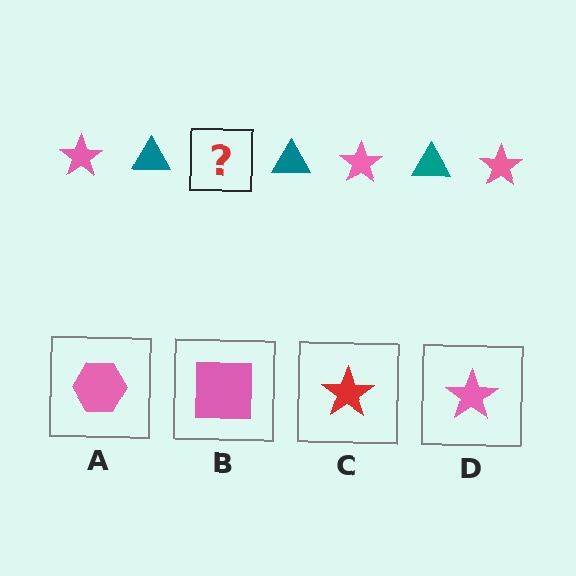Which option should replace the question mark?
Option D.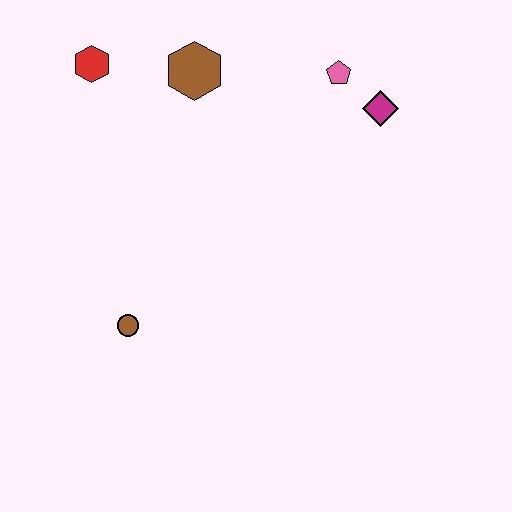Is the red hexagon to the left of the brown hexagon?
Yes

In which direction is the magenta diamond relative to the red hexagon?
The magenta diamond is to the right of the red hexagon.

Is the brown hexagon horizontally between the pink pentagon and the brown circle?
Yes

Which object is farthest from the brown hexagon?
The brown circle is farthest from the brown hexagon.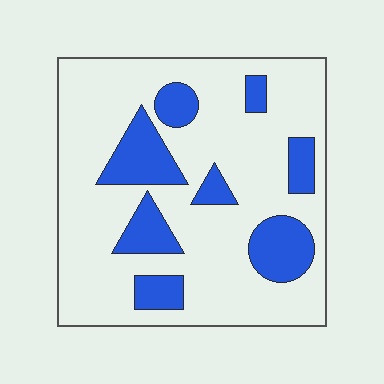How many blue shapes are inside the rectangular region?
8.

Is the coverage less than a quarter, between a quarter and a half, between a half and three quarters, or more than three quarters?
Less than a quarter.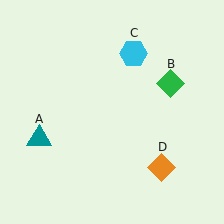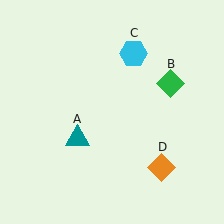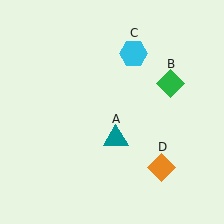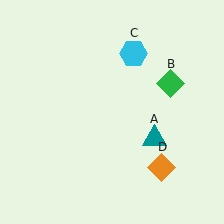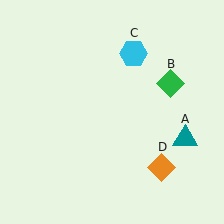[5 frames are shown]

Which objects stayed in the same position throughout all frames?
Green diamond (object B) and cyan hexagon (object C) and orange diamond (object D) remained stationary.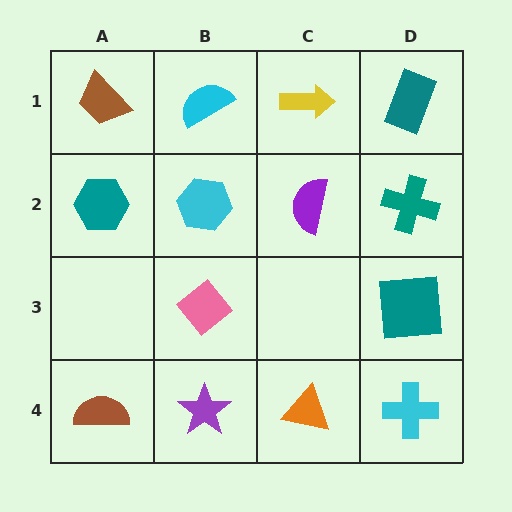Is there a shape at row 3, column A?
No, that cell is empty.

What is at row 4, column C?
An orange triangle.